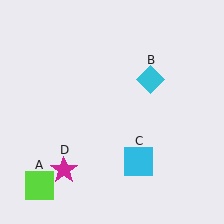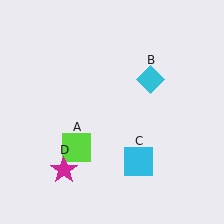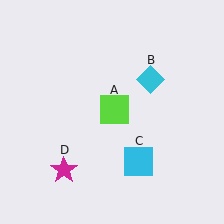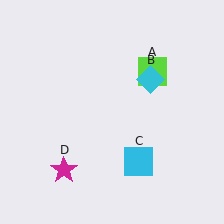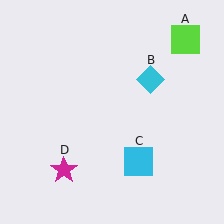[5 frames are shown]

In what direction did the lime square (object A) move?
The lime square (object A) moved up and to the right.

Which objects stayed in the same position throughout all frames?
Cyan diamond (object B) and cyan square (object C) and magenta star (object D) remained stationary.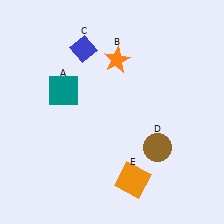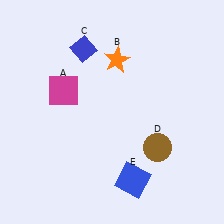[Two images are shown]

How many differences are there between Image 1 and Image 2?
There are 2 differences between the two images.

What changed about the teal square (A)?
In Image 1, A is teal. In Image 2, it changed to magenta.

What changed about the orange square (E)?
In Image 1, E is orange. In Image 2, it changed to blue.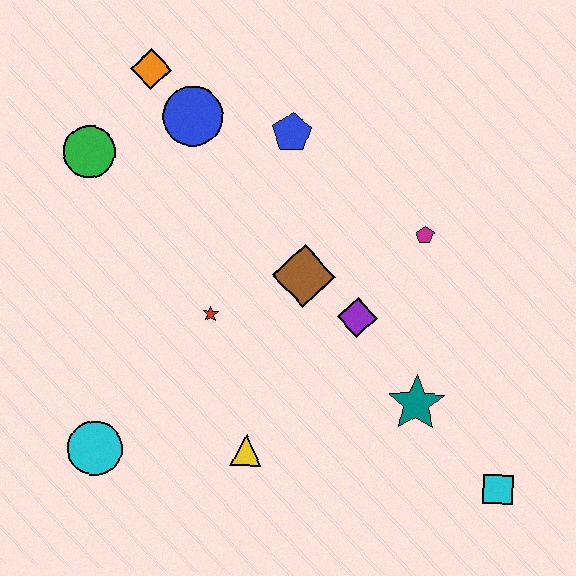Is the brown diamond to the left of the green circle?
No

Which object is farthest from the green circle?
The cyan square is farthest from the green circle.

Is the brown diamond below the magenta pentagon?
Yes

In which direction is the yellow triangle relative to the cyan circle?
The yellow triangle is to the right of the cyan circle.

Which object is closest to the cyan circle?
The yellow triangle is closest to the cyan circle.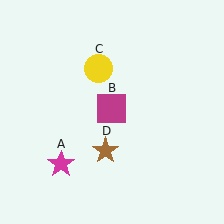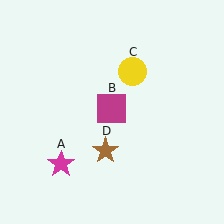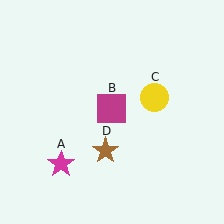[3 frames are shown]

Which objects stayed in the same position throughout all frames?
Magenta star (object A) and magenta square (object B) and brown star (object D) remained stationary.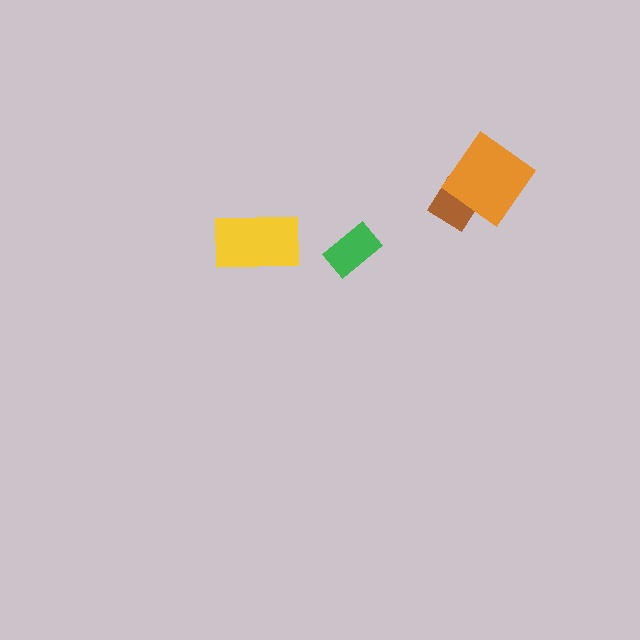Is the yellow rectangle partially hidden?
No, no other shape covers it.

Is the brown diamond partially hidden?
Yes, it is partially covered by another shape.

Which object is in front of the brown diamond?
The orange diamond is in front of the brown diamond.